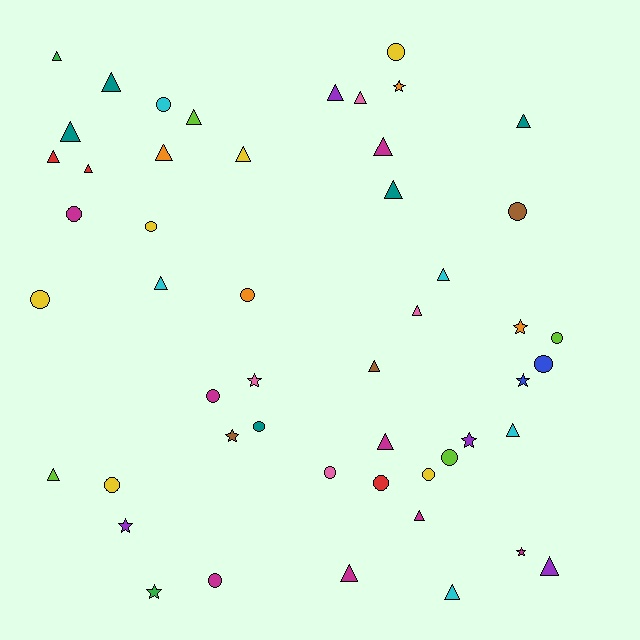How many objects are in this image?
There are 50 objects.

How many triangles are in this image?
There are 24 triangles.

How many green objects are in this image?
There are 2 green objects.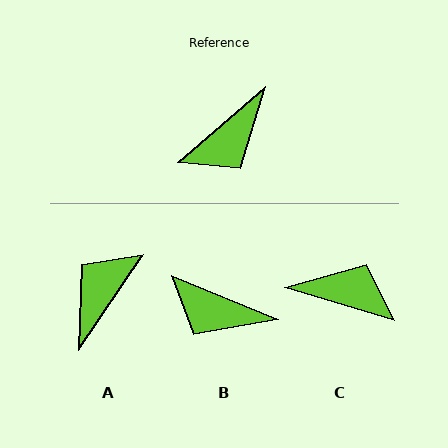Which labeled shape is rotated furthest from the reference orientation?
A, about 165 degrees away.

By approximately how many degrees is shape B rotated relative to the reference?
Approximately 63 degrees clockwise.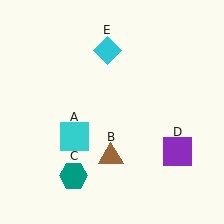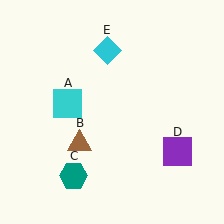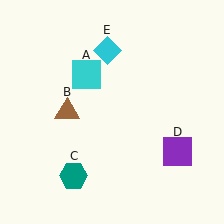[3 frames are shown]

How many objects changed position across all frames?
2 objects changed position: cyan square (object A), brown triangle (object B).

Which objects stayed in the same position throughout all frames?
Teal hexagon (object C) and purple square (object D) and cyan diamond (object E) remained stationary.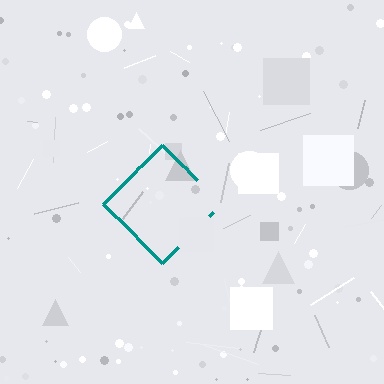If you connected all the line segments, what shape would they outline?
They would outline a diamond.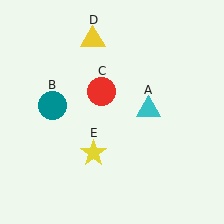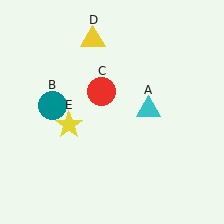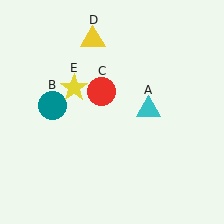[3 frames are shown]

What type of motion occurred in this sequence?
The yellow star (object E) rotated clockwise around the center of the scene.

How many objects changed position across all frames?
1 object changed position: yellow star (object E).